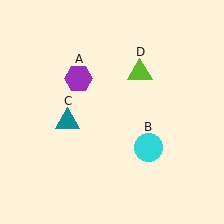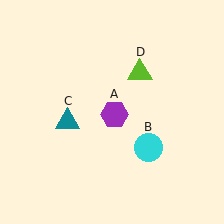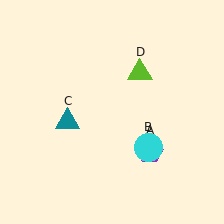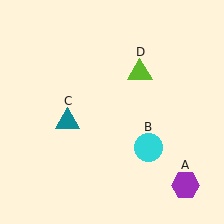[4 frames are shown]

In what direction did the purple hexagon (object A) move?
The purple hexagon (object A) moved down and to the right.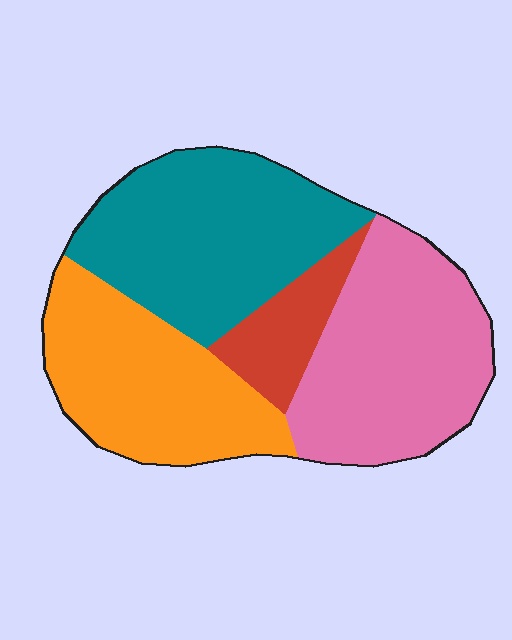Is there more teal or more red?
Teal.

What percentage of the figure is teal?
Teal takes up about one third (1/3) of the figure.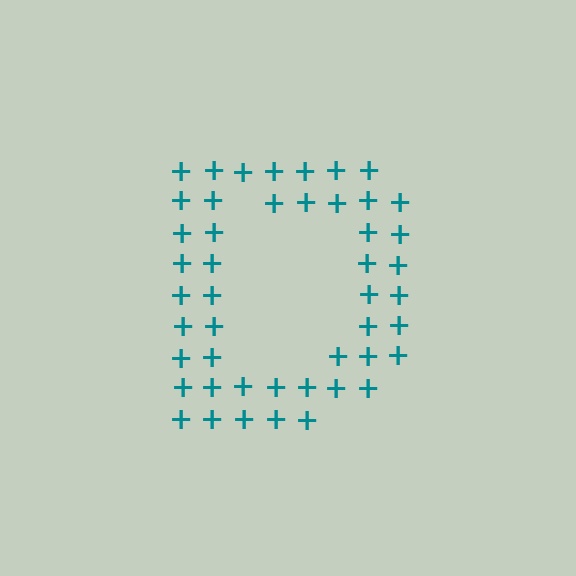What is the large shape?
The large shape is the letter D.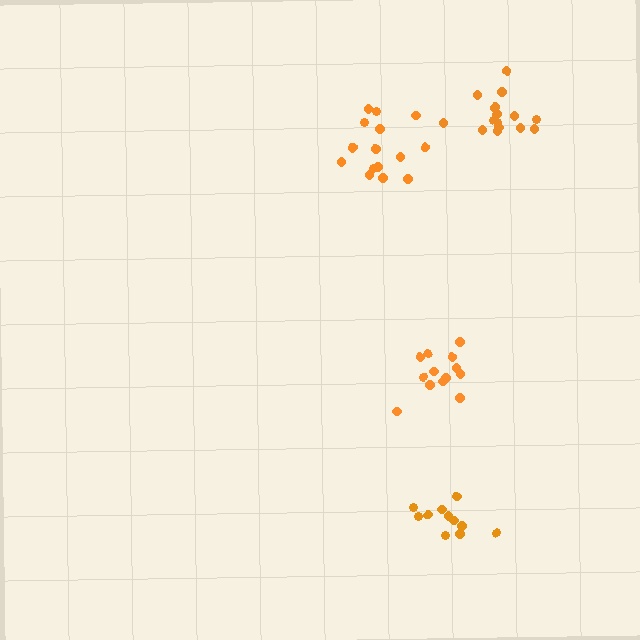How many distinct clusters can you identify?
There are 4 distinct clusters.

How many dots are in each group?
Group 1: 13 dots, Group 2: 11 dots, Group 3: 15 dots, Group 4: 15 dots (54 total).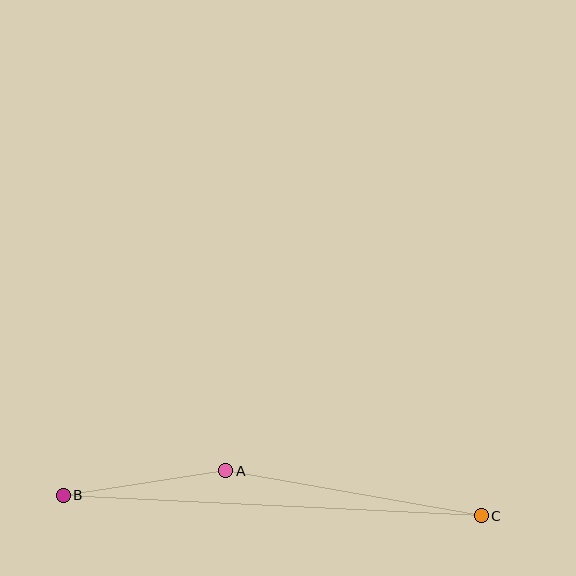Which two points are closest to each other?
Points A and B are closest to each other.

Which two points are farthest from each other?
Points B and C are farthest from each other.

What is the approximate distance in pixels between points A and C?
The distance between A and C is approximately 259 pixels.